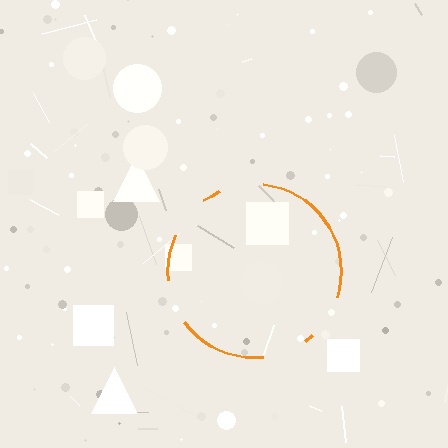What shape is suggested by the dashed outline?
The dashed outline suggests a circle.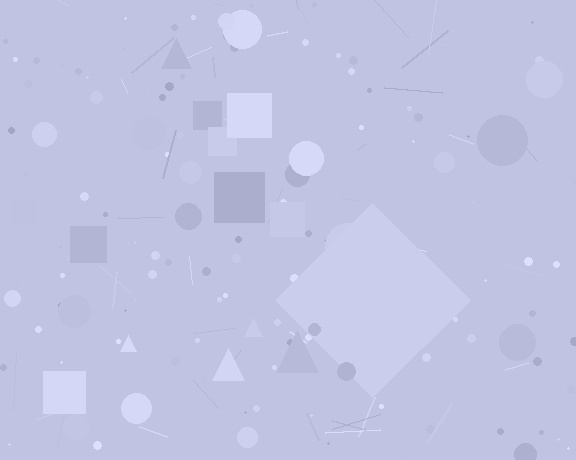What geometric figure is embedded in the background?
A diamond is embedded in the background.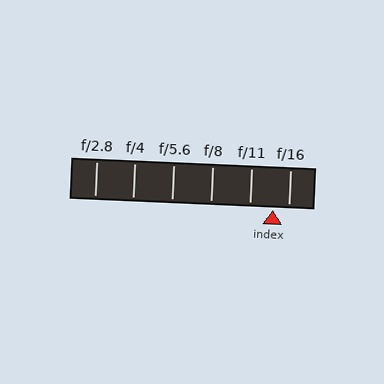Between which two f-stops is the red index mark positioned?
The index mark is between f/11 and f/16.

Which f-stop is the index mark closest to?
The index mark is closest to f/16.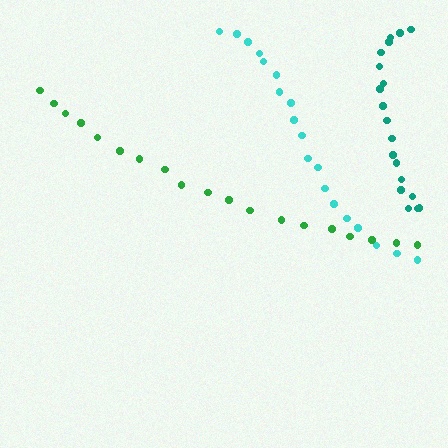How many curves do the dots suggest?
There are 3 distinct paths.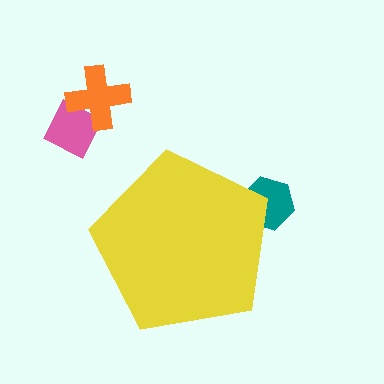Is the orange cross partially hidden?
No, the orange cross is fully visible.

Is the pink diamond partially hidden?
No, the pink diamond is fully visible.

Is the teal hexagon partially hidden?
Yes, the teal hexagon is partially hidden behind the yellow pentagon.